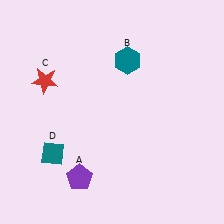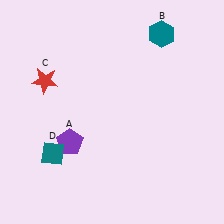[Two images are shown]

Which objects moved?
The objects that moved are: the purple pentagon (A), the teal hexagon (B).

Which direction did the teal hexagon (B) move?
The teal hexagon (B) moved right.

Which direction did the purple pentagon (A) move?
The purple pentagon (A) moved up.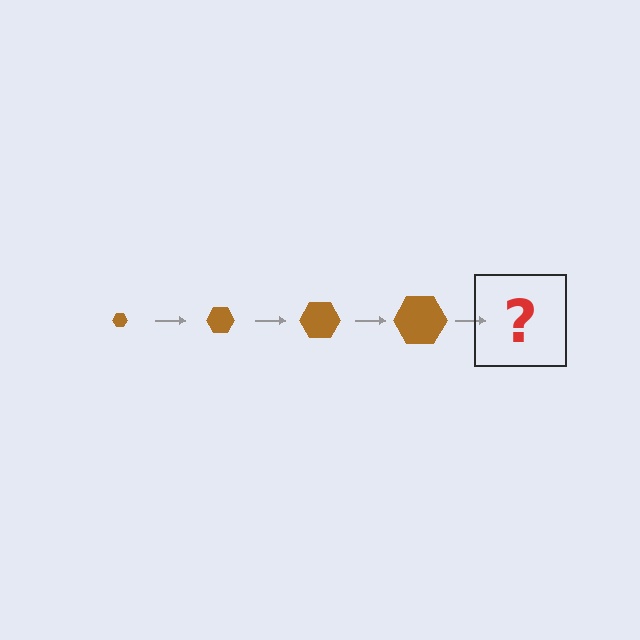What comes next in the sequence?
The next element should be a brown hexagon, larger than the previous one.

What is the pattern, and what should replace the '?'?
The pattern is that the hexagon gets progressively larger each step. The '?' should be a brown hexagon, larger than the previous one.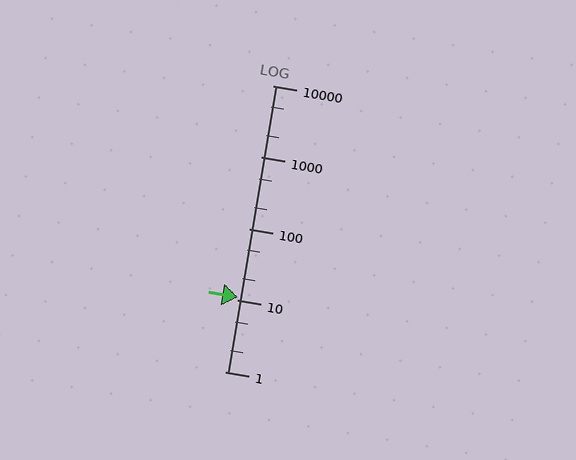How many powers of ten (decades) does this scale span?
The scale spans 4 decades, from 1 to 10000.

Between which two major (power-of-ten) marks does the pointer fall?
The pointer is between 10 and 100.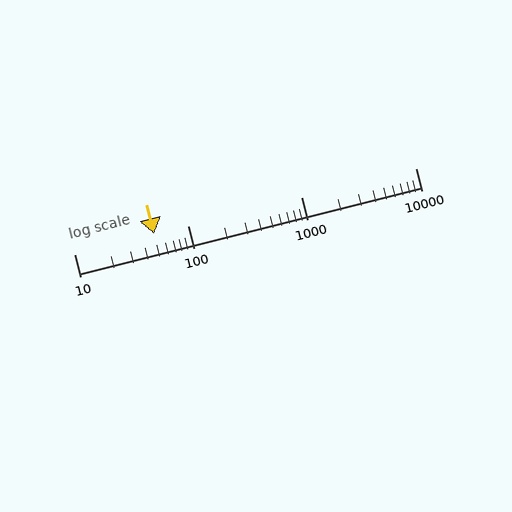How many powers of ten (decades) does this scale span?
The scale spans 3 decades, from 10 to 10000.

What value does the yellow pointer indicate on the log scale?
The pointer indicates approximately 50.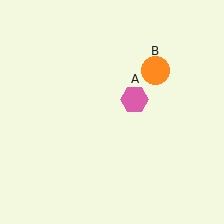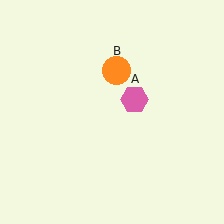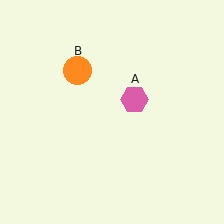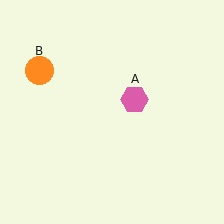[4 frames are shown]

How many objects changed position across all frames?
1 object changed position: orange circle (object B).